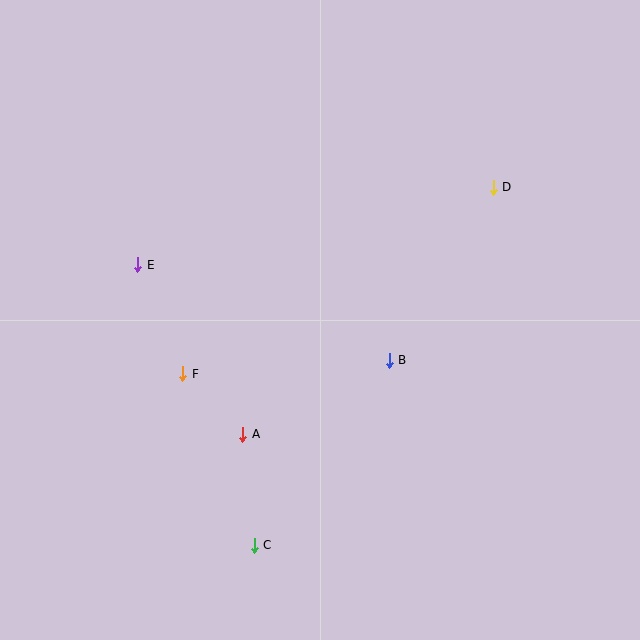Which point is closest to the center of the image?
Point B at (389, 360) is closest to the center.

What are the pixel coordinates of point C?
Point C is at (254, 546).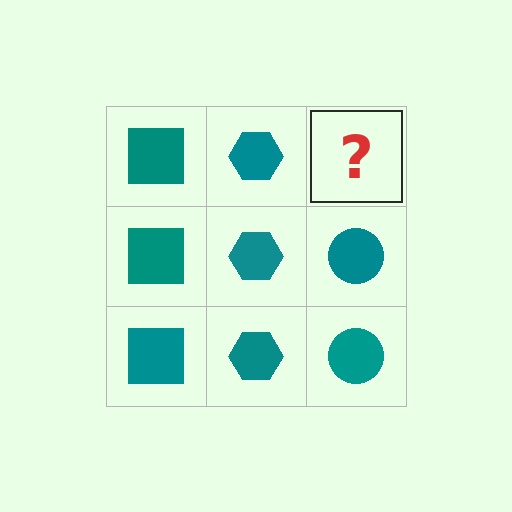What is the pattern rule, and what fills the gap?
The rule is that each column has a consistent shape. The gap should be filled with a teal circle.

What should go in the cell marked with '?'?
The missing cell should contain a teal circle.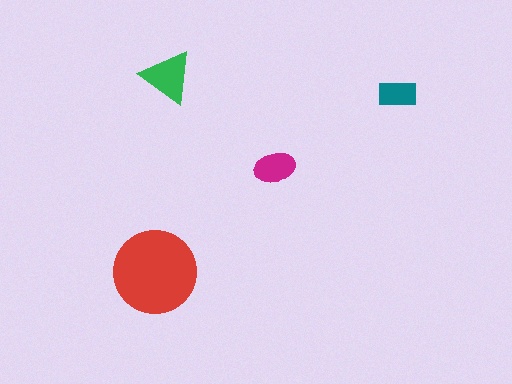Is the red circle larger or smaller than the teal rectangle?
Larger.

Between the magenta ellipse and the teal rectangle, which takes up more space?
The magenta ellipse.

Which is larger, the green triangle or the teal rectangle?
The green triangle.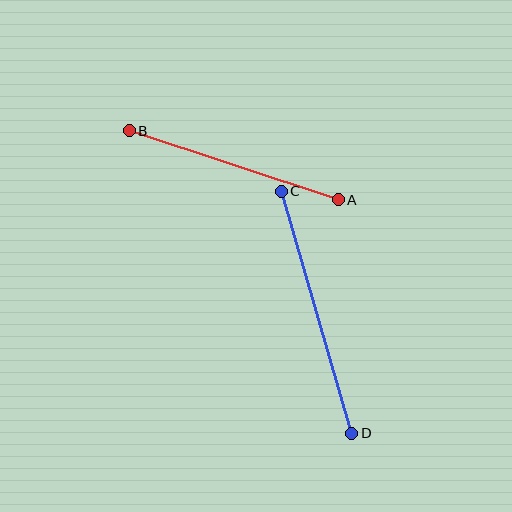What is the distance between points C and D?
The distance is approximately 252 pixels.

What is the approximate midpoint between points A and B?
The midpoint is at approximately (234, 165) pixels.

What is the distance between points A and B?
The distance is approximately 220 pixels.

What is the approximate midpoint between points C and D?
The midpoint is at approximately (316, 312) pixels.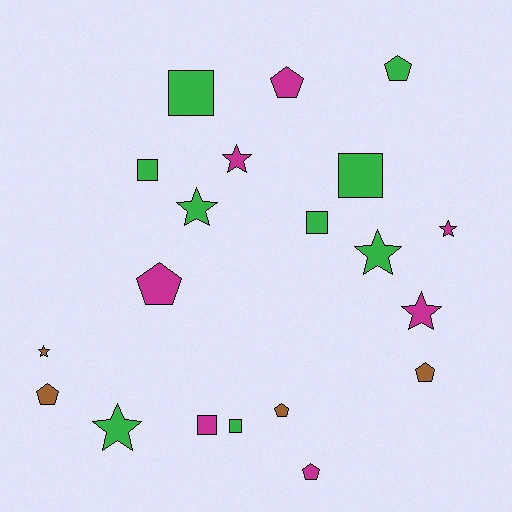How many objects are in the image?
There are 20 objects.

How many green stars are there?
There are 3 green stars.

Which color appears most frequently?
Green, with 9 objects.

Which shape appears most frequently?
Pentagon, with 7 objects.